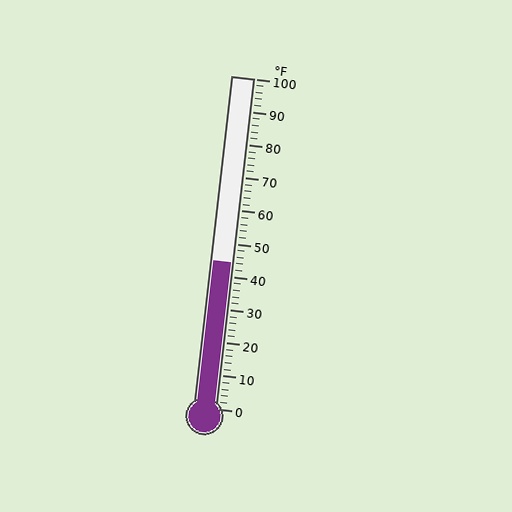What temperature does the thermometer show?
The thermometer shows approximately 44°F.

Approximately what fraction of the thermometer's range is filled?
The thermometer is filled to approximately 45% of its range.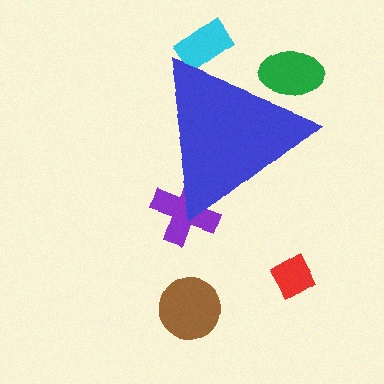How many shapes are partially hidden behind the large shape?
3 shapes are partially hidden.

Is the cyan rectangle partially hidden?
Yes, the cyan rectangle is partially hidden behind the blue triangle.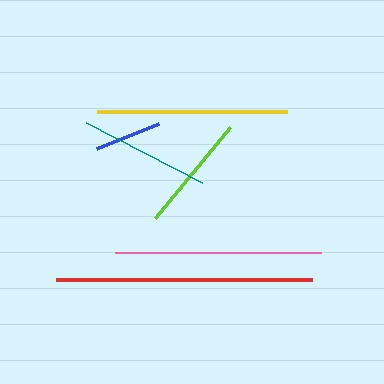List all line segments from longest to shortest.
From longest to shortest: red, pink, yellow, teal, lime, blue.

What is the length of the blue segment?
The blue segment is approximately 67 pixels long.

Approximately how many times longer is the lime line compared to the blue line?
The lime line is approximately 1.8 times the length of the blue line.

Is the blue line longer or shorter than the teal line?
The teal line is longer than the blue line.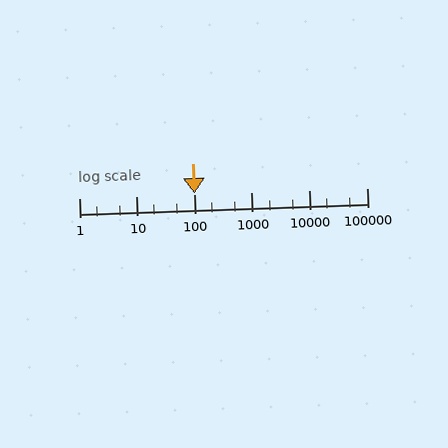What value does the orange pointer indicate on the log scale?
The pointer indicates approximately 100.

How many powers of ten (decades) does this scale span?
The scale spans 5 decades, from 1 to 100000.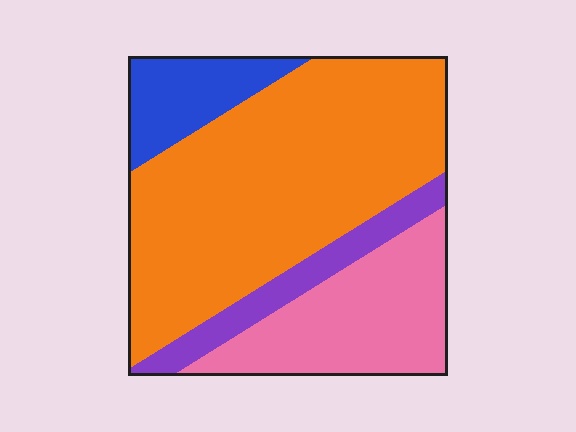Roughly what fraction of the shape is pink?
Pink covers about 25% of the shape.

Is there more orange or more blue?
Orange.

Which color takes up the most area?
Orange, at roughly 55%.